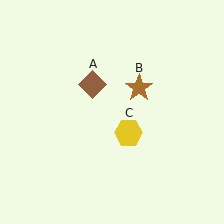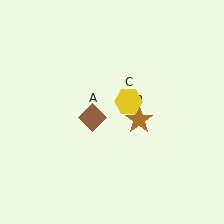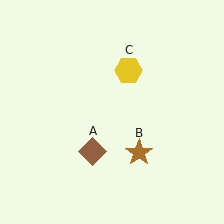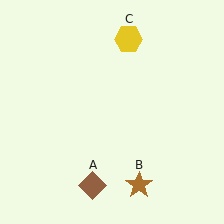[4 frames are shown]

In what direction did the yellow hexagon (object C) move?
The yellow hexagon (object C) moved up.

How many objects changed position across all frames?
3 objects changed position: brown diamond (object A), brown star (object B), yellow hexagon (object C).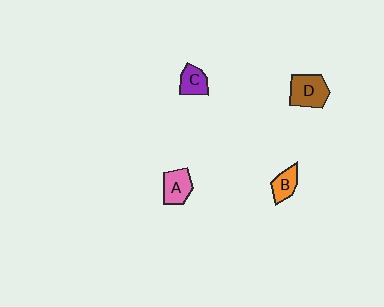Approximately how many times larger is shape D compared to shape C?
Approximately 1.6 times.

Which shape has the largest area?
Shape D (brown).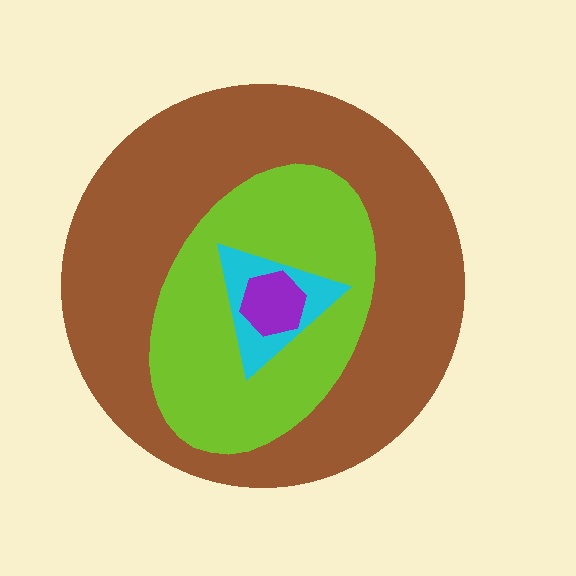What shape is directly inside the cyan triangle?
The purple hexagon.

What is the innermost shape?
The purple hexagon.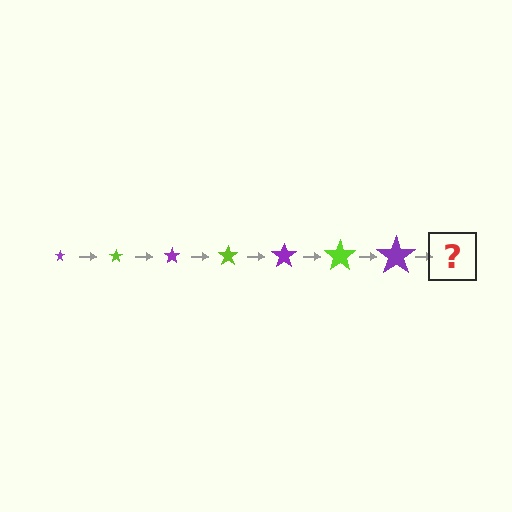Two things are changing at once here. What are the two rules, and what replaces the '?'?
The two rules are that the star grows larger each step and the color cycles through purple and lime. The '?' should be a lime star, larger than the previous one.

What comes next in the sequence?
The next element should be a lime star, larger than the previous one.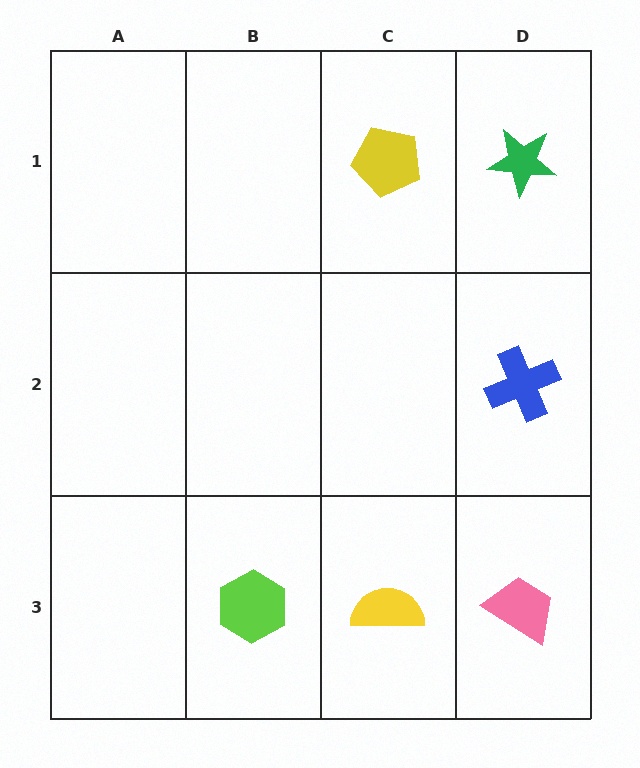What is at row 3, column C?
A yellow semicircle.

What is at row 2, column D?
A blue cross.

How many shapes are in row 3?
3 shapes.